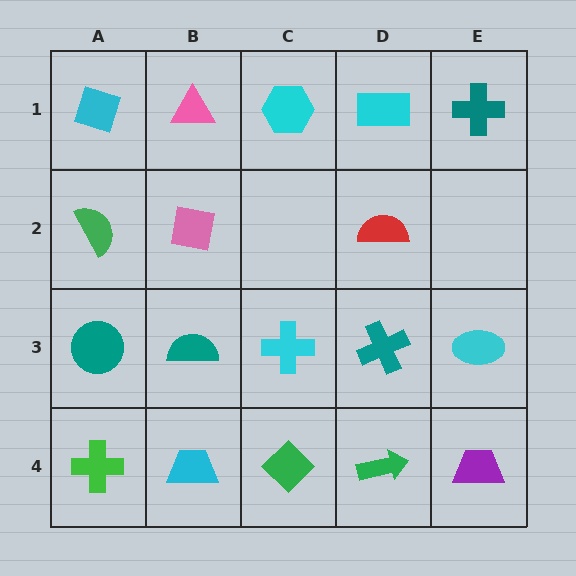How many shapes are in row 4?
5 shapes.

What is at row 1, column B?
A pink triangle.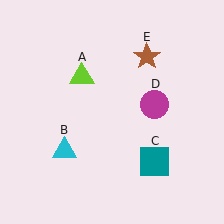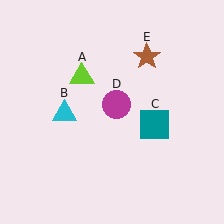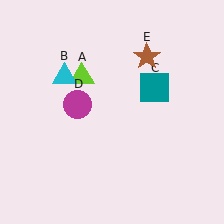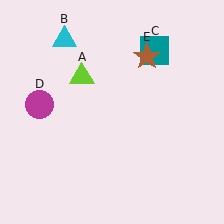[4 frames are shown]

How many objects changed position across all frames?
3 objects changed position: cyan triangle (object B), teal square (object C), magenta circle (object D).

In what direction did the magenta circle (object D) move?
The magenta circle (object D) moved left.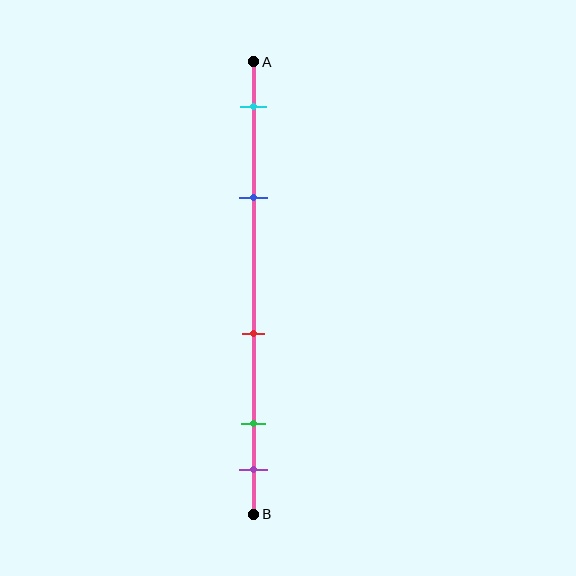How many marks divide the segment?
There are 5 marks dividing the segment.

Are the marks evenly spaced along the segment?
No, the marks are not evenly spaced.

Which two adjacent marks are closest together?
The green and purple marks are the closest adjacent pair.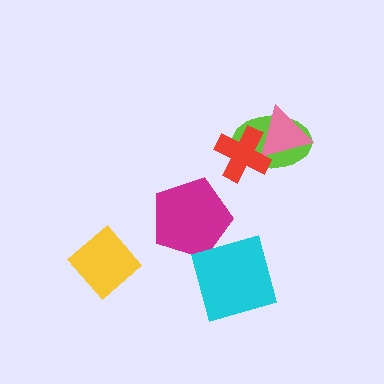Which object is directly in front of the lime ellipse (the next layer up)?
The pink triangle is directly in front of the lime ellipse.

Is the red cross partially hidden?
No, no other shape covers it.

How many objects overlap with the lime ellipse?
2 objects overlap with the lime ellipse.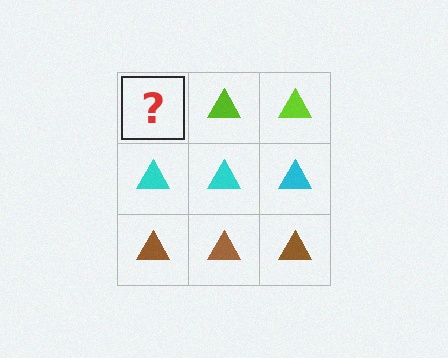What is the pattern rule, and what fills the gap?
The rule is that each row has a consistent color. The gap should be filled with a lime triangle.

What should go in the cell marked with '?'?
The missing cell should contain a lime triangle.